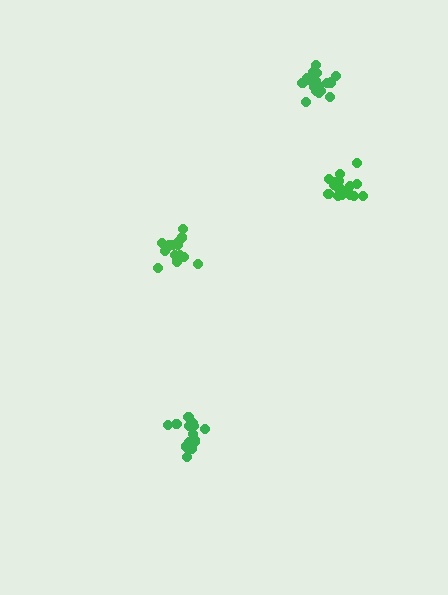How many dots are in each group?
Group 1: 17 dots, Group 2: 18 dots, Group 3: 18 dots, Group 4: 19 dots (72 total).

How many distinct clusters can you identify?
There are 4 distinct clusters.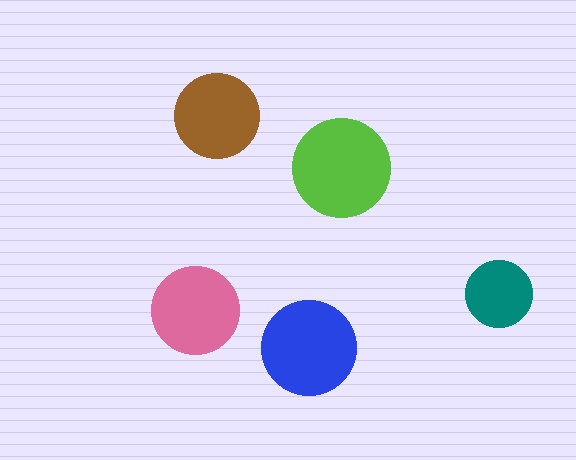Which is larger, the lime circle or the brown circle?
The lime one.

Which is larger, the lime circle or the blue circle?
The lime one.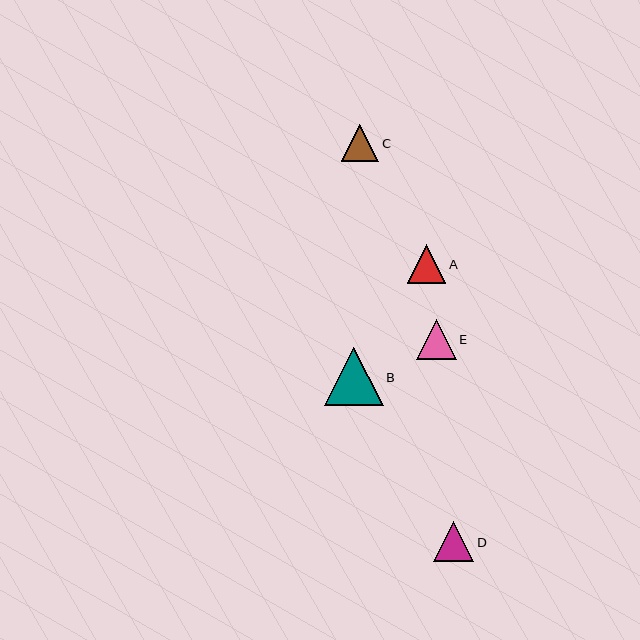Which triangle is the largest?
Triangle B is the largest with a size of approximately 58 pixels.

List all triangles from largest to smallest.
From largest to smallest: B, D, E, A, C.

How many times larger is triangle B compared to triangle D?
Triangle B is approximately 1.5 times the size of triangle D.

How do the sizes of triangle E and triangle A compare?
Triangle E and triangle A are approximately the same size.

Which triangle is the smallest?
Triangle C is the smallest with a size of approximately 38 pixels.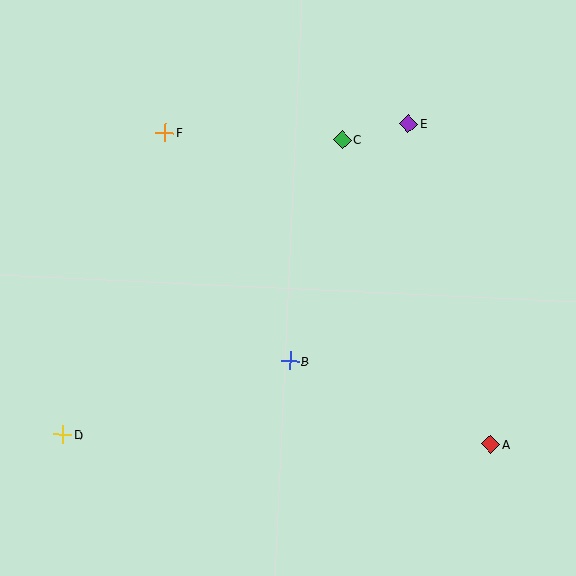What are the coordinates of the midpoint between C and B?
The midpoint between C and B is at (316, 250).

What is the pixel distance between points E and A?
The distance between E and A is 331 pixels.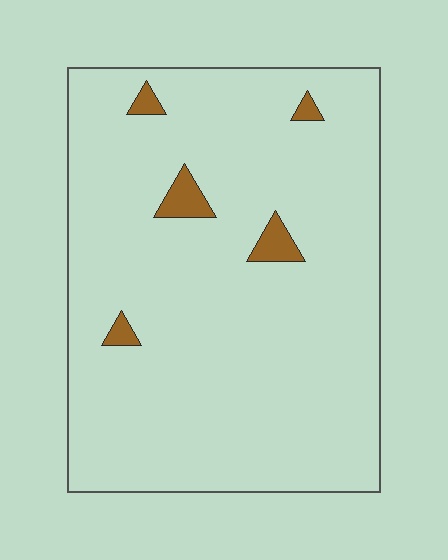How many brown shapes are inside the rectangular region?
5.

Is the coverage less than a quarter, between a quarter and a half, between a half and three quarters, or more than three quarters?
Less than a quarter.